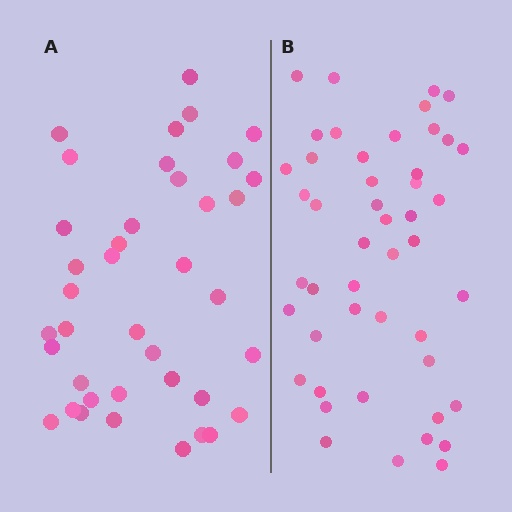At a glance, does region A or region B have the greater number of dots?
Region B (the right region) has more dots.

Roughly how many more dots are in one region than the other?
Region B has roughly 8 or so more dots than region A.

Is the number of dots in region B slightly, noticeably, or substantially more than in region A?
Region B has only slightly more — the two regions are fairly close. The ratio is roughly 1.2 to 1.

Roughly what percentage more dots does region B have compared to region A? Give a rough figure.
About 20% more.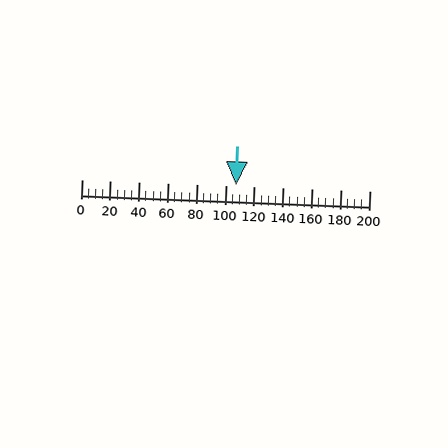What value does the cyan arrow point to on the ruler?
The cyan arrow points to approximately 107.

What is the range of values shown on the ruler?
The ruler shows values from 0 to 200.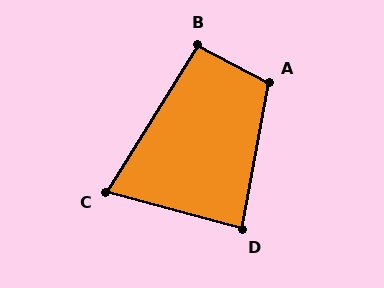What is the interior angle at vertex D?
Approximately 85 degrees (approximately right).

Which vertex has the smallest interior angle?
C, at approximately 73 degrees.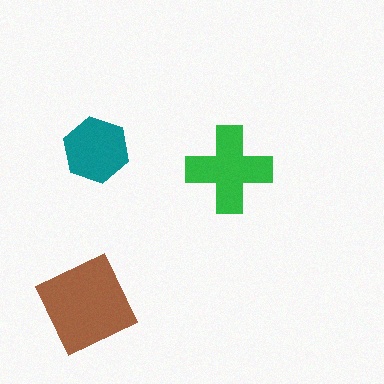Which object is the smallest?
The teal hexagon.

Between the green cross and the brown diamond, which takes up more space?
The brown diamond.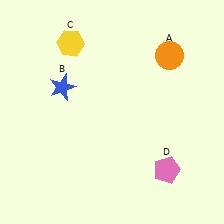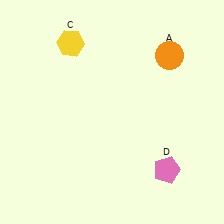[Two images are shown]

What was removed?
The blue star (B) was removed in Image 2.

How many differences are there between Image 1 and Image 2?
There is 1 difference between the two images.